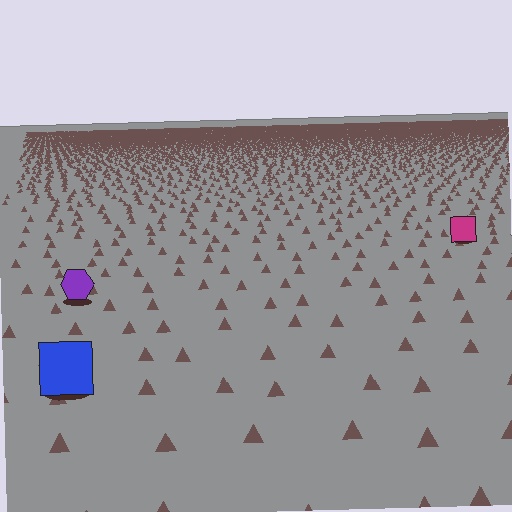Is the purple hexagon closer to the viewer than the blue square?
No. The blue square is closer — you can tell from the texture gradient: the ground texture is coarser near it.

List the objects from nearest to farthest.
From nearest to farthest: the blue square, the purple hexagon, the magenta square.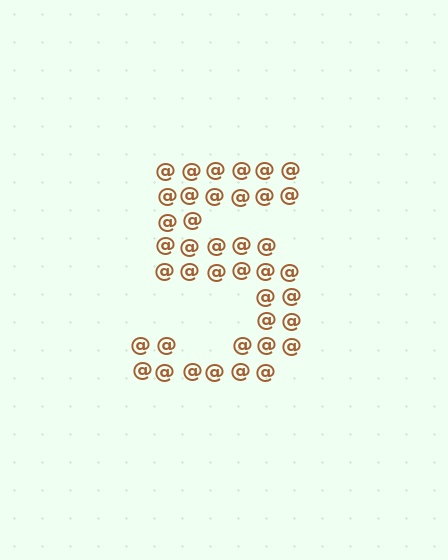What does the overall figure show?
The overall figure shows the digit 5.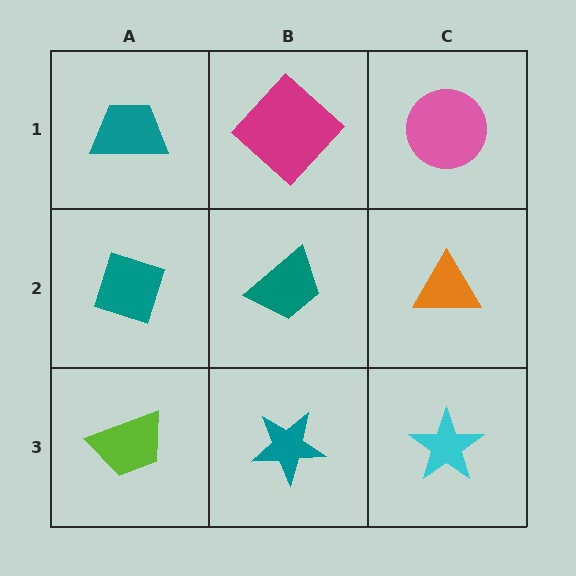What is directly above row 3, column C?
An orange triangle.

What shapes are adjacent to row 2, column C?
A pink circle (row 1, column C), a cyan star (row 3, column C), a teal trapezoid (row 2, column B).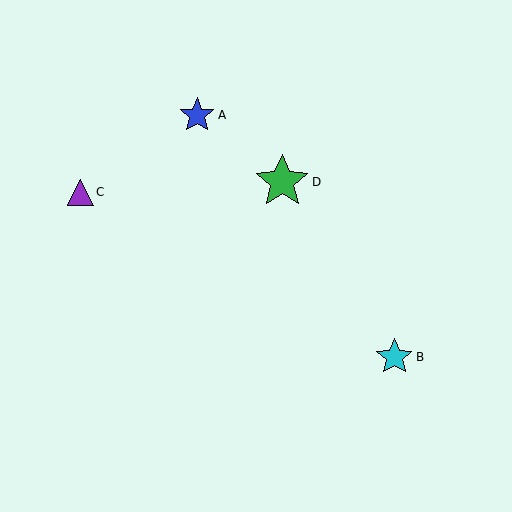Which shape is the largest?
The green star (labeled D) is the largest.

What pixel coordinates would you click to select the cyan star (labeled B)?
Click at (394, 357) to select the cyan star B.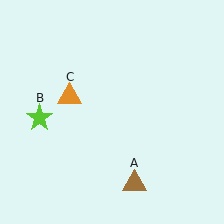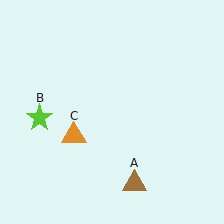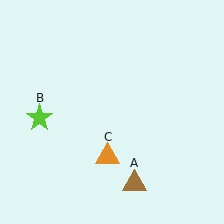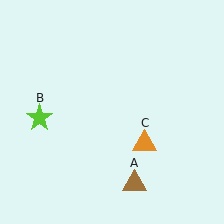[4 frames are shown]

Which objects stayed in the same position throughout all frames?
Brown triangle (object A) and lime star (object B) remained stationary.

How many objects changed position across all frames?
1 object changed position: orange triangle (object C).